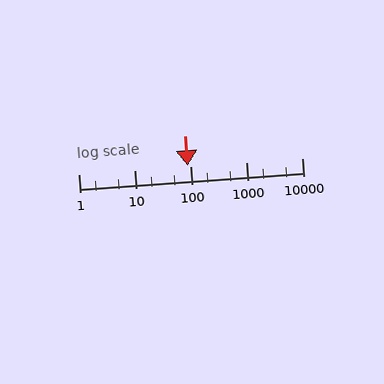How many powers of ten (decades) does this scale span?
The scale spans 4 decades, from 1 to 10000.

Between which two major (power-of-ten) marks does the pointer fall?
The pointer is between 10 and 100.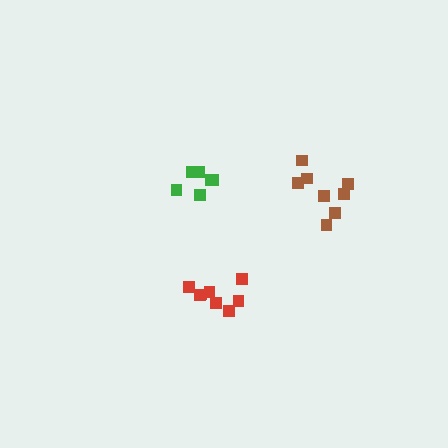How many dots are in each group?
Group 1: 6 dots, Group 2: 8 dots, Group 3: 8 dots (22 total).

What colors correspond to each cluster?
The clusters are colored: green, brown, red.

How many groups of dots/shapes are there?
There are 3 groups.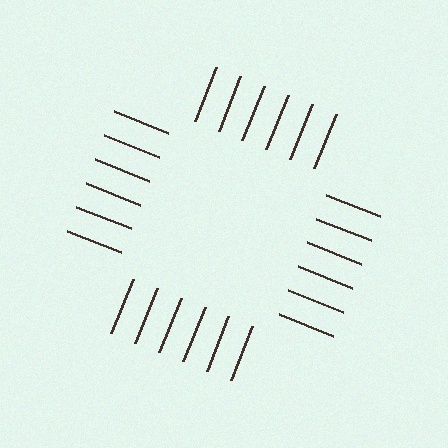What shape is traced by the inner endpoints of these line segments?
An illusory square — the line segments terminate on its edges but no continuous stroke is drawn.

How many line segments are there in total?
24 — 6 along each of the 4 edges.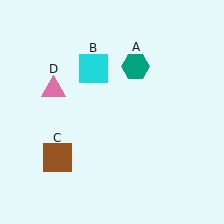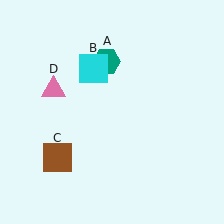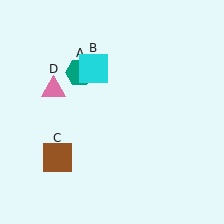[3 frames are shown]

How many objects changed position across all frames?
1 object changed position: teal hexagon (object A).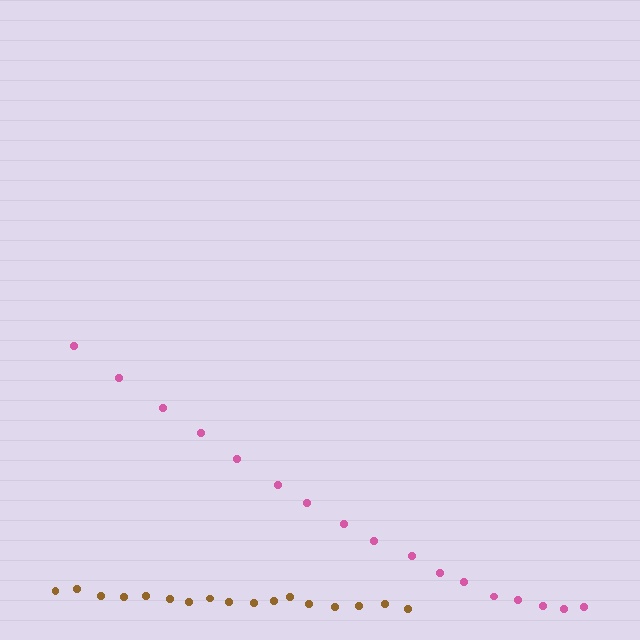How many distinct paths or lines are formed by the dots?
There are 2 distinct paths.